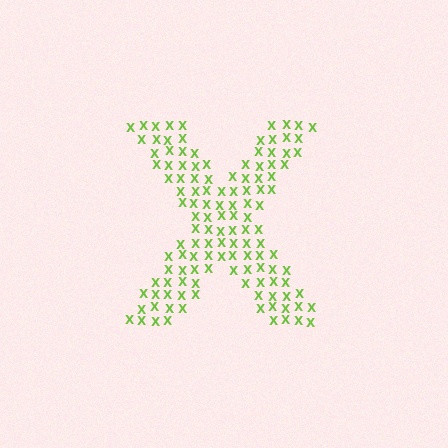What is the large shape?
The large shape is the letter X.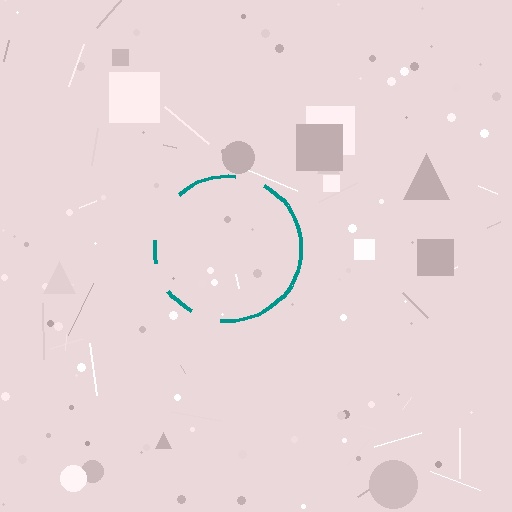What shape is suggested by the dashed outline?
The dashed outline suggests a circle.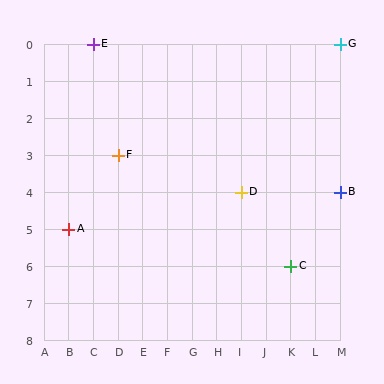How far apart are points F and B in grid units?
Points F and B are 9 columns and 1 row apart (about 9.1 grid units diagonally).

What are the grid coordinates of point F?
Point F is at grid coordinates (D, 3).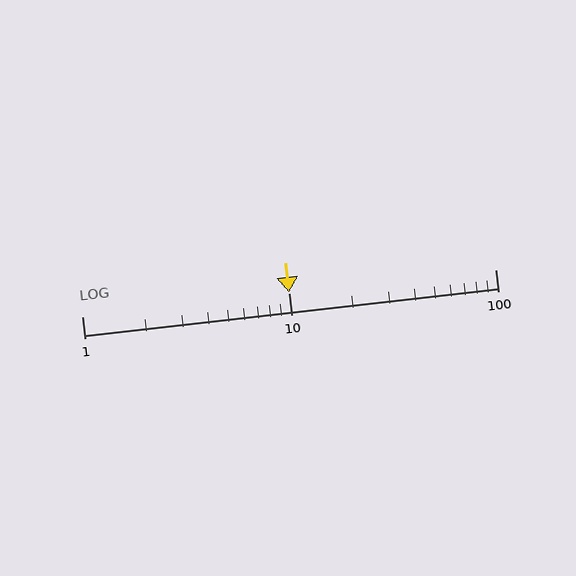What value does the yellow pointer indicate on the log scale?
The pointer indicates approximately 10.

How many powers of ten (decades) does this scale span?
The scale spans 2 decades, from 1 to 100.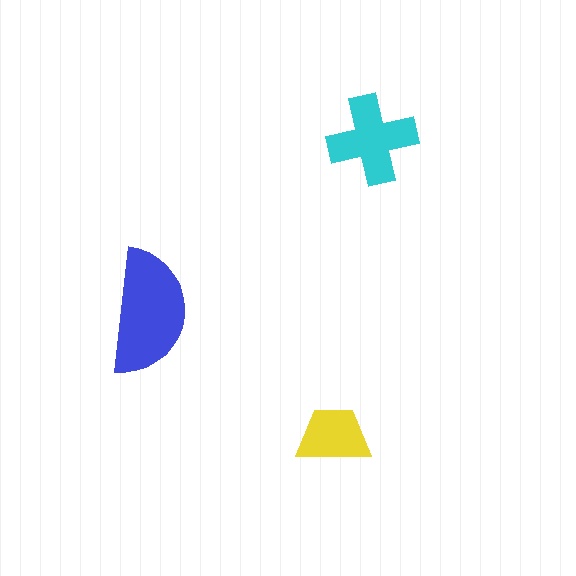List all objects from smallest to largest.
The yellow trapezoid, the cyan cross, the blue semicircle.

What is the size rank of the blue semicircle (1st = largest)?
1st.